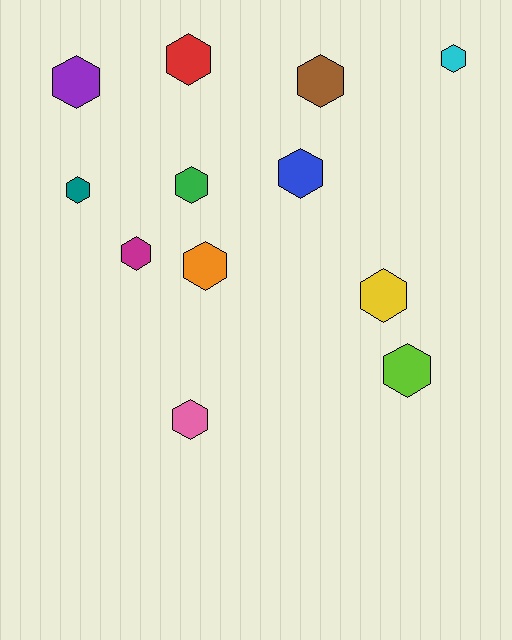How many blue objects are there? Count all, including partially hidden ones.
There is 1 blue object.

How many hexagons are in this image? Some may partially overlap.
There are 12 hexagons.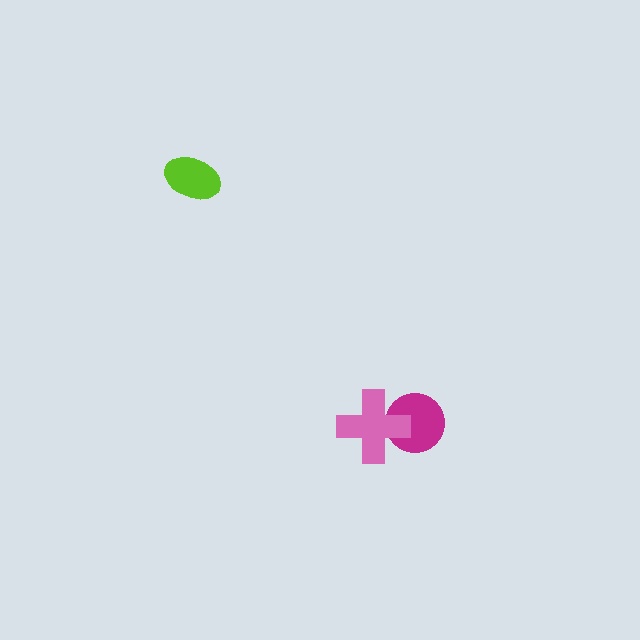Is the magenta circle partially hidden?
Yes, it is partially covered by another shape.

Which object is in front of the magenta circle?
The pink cross is in front of the magenta circle.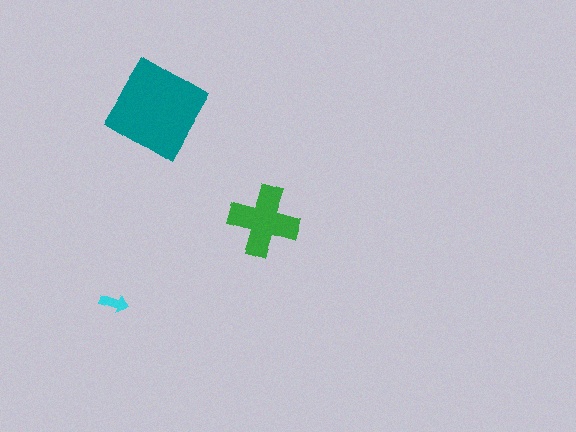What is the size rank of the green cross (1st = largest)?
2nd.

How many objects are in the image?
There are 3 objects in the image.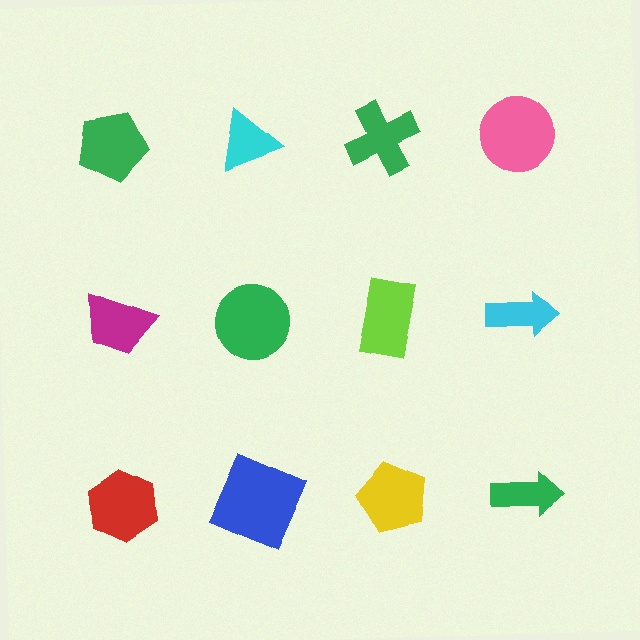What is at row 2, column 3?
A lime rectangle.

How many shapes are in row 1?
4 shapes.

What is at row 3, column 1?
A red hexagon.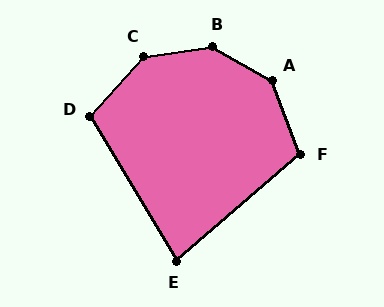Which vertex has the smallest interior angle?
E, at approximately 80 degrees.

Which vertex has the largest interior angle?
B, at approximately 143 degrees.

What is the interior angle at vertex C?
Approximately 139 degrees (obtuse).